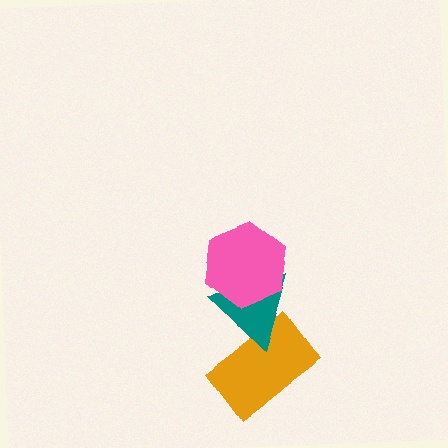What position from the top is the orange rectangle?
The orange rectangle is 3rd from the top.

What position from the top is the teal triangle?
The teal triangle is 2nd from the top.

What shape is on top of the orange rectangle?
The teal triangle is on top of the orange rectangle.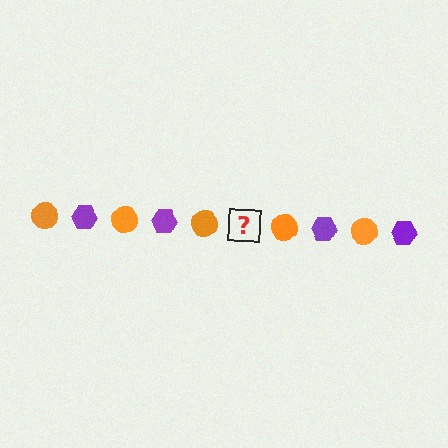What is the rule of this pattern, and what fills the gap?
The rule is that the pattern alternates between orange circle and purple hexagon. The gap should be filled with a purple hexagon.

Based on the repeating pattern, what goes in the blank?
The blank should be a purple hexagon.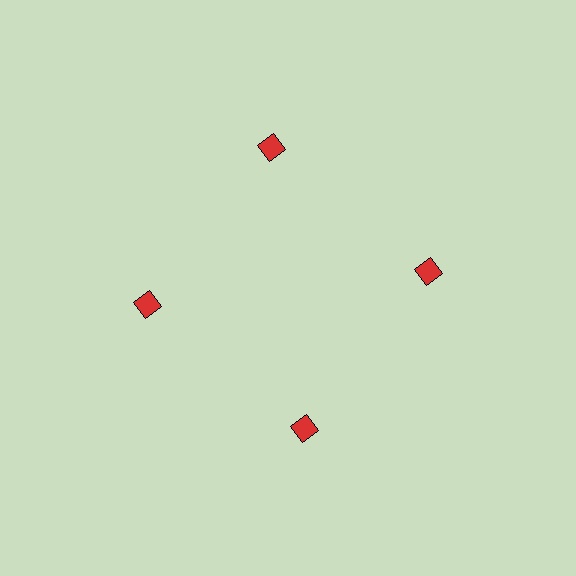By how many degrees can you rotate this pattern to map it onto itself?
The pattern maps onto itself every 90 degrees of rotation.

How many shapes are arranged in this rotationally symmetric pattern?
There are 4 shapes, arranged in 4 groups of 1.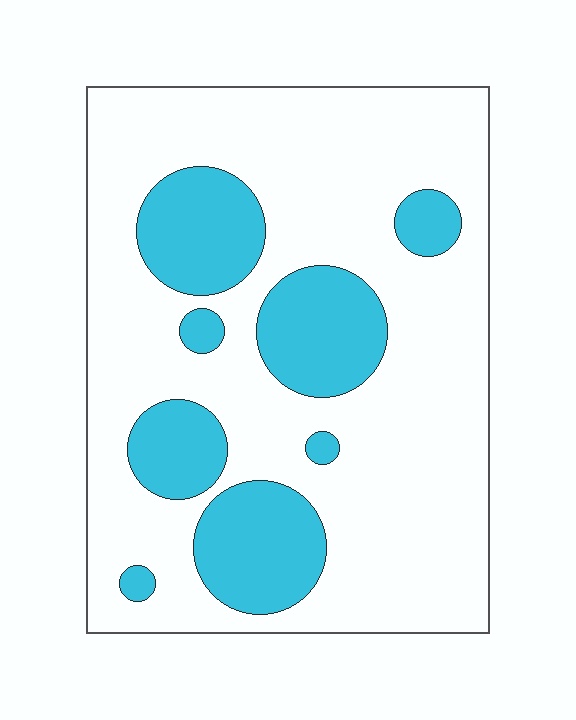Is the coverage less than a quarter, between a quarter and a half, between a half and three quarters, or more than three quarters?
Between a quarter and a half.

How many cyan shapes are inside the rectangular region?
8.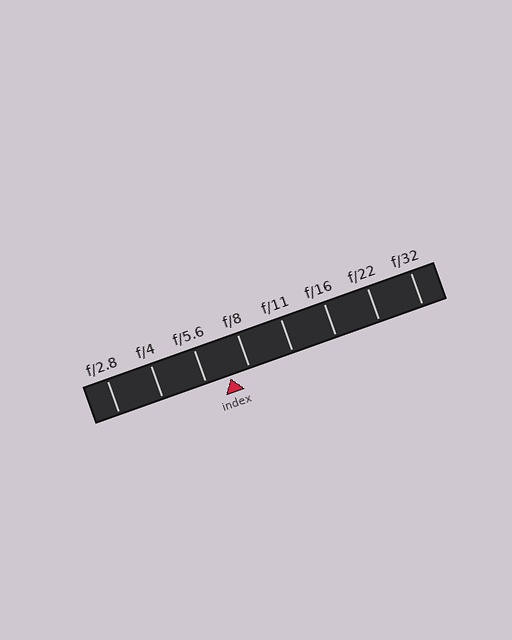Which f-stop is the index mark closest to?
The index mark is closest to f/8.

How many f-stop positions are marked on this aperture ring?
There are 8 f-stop positions marked.